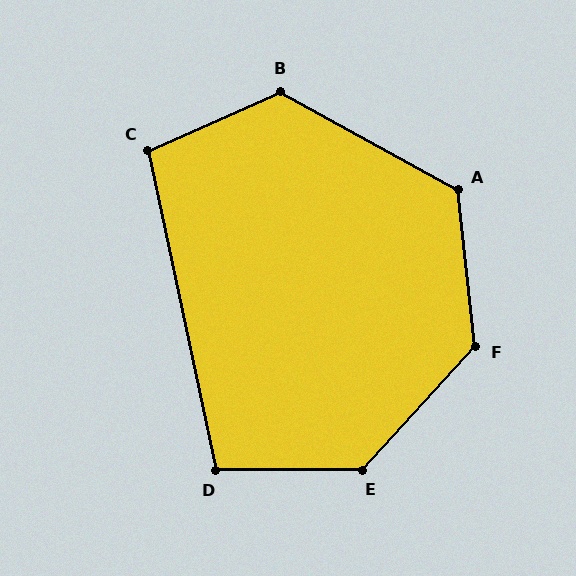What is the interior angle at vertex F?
Approximately 131 degrees (obtuse).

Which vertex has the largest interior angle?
E, at approximately 133 degrees.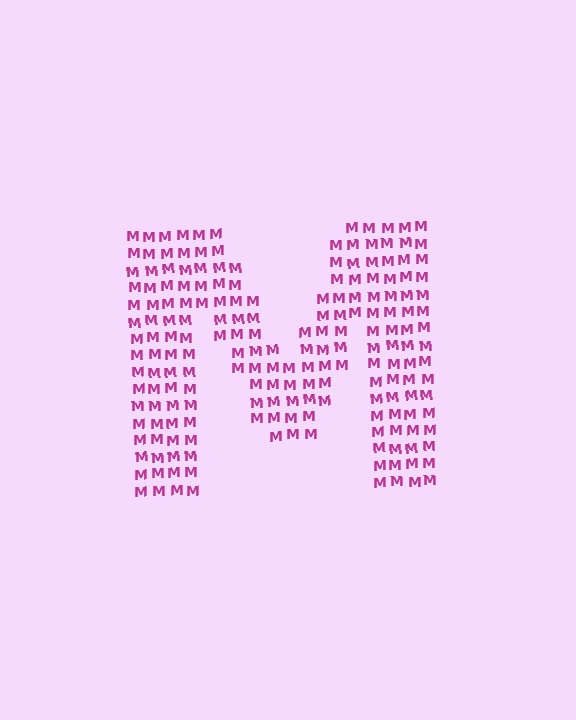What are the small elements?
The small elements are letter M's.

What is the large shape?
The large shape is the letter M.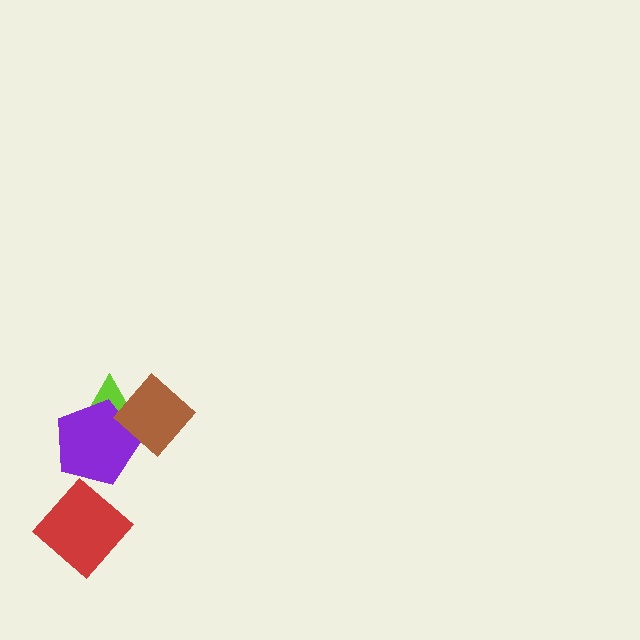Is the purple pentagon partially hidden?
Yes, it is partially covered by another shape.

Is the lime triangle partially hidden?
Yes, it is partially covered by another shape.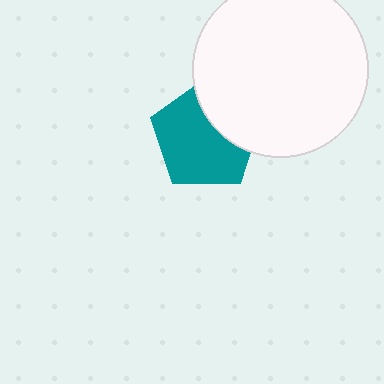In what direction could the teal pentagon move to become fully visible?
The teal pentagon could move toward the lower-left. That would shift it out from behind the white circle entirely.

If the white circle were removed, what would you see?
You would see the complete teal pentagon.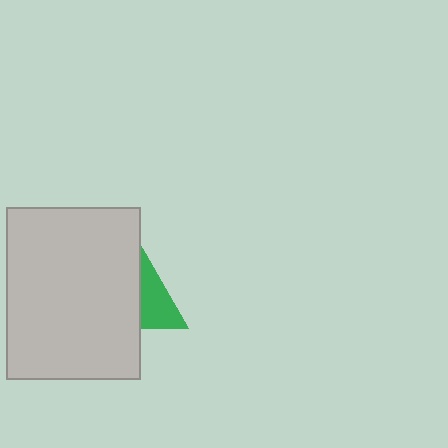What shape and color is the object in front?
The object in front is a light gray rectangle.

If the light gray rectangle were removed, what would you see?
You would see the complete green triangle.